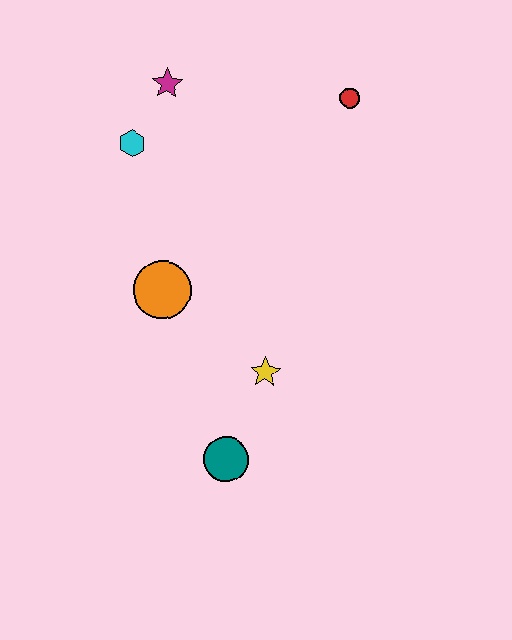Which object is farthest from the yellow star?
The magenta star is farthest from the yellow star.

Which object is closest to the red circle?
The magenta star is closest to the red circle.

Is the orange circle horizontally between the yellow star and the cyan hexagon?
Yes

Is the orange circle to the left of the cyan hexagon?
No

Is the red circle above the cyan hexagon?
Yes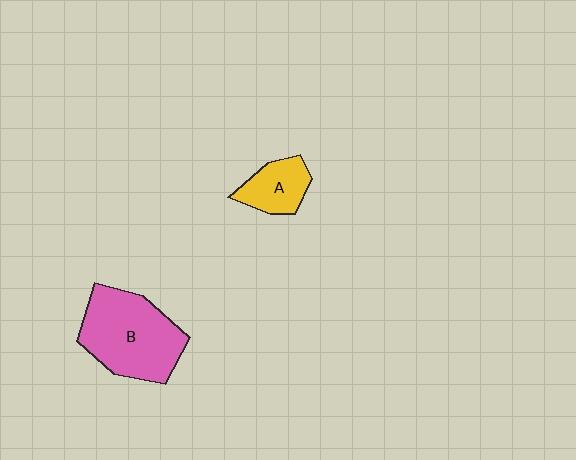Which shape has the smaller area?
Shape A (yellow).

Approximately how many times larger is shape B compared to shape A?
Approximately 2.4 times.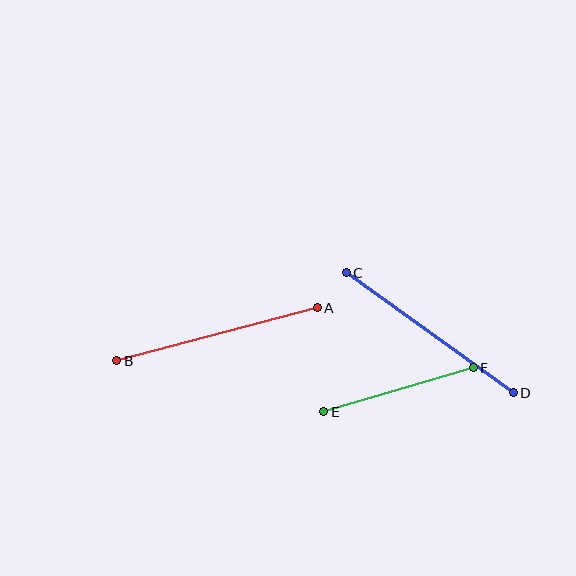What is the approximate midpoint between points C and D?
The midpoint is at approximately (430, 333) pixels.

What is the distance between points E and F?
The distance is approximately 156 pixels.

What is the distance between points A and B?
The distance is approximately 208 pixels.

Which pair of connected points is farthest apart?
Points A and B are farthest apart.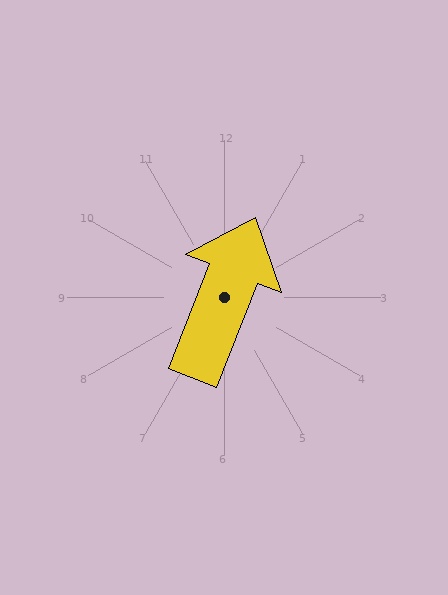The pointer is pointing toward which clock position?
Roughly 1 o'clock.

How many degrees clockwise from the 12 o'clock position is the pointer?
Approximately 22 degrees.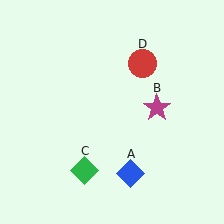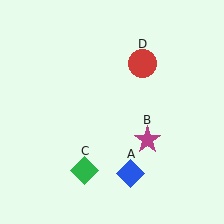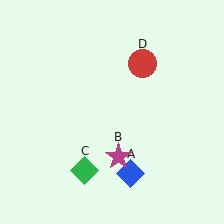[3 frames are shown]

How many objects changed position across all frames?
1 object changed position: magenta star (object B).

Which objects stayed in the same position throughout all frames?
Blue diamond (object A) and green diamond (object C) and red circle (object D) remained stationary.